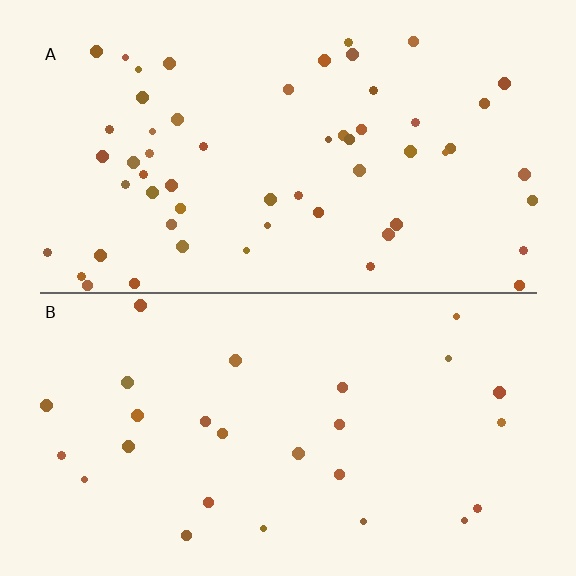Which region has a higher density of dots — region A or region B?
A (the top).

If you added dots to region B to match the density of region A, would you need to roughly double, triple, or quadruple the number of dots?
Approximately double.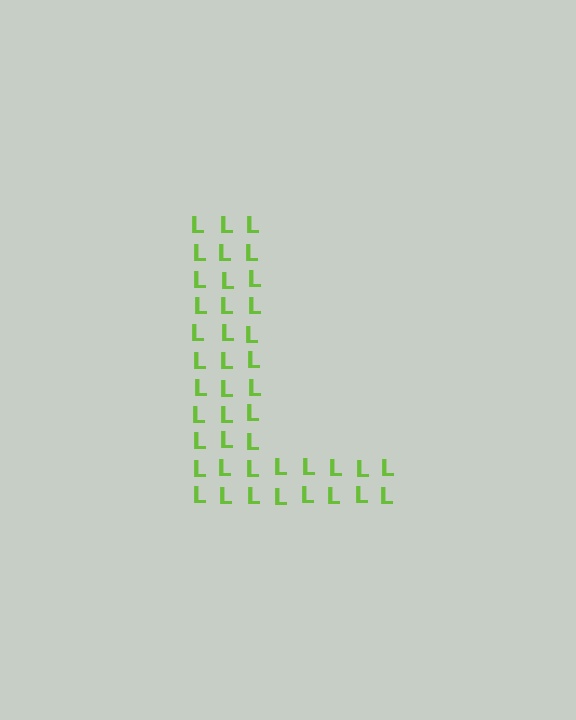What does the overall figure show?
The overall figure shows the letter L.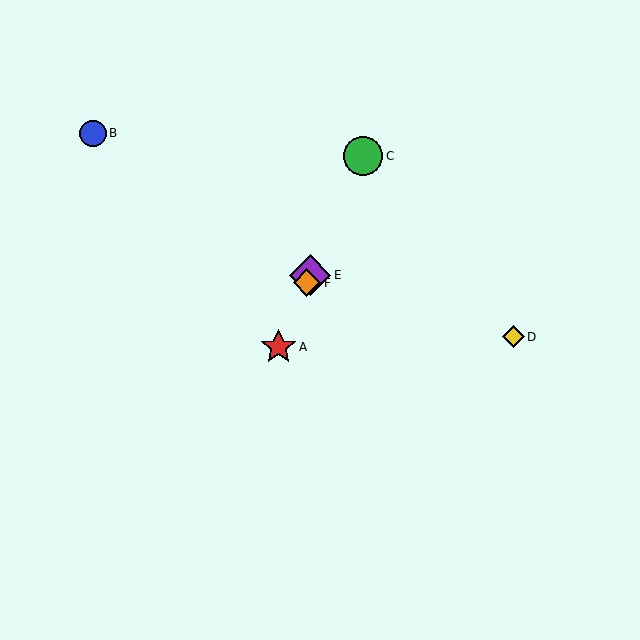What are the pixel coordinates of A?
Object A is at (279, 347).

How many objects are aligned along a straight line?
4 objects (A, C, E, F) are aligned along a straight line.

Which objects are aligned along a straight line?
Objects A, C, E, F are aligned along a straight line.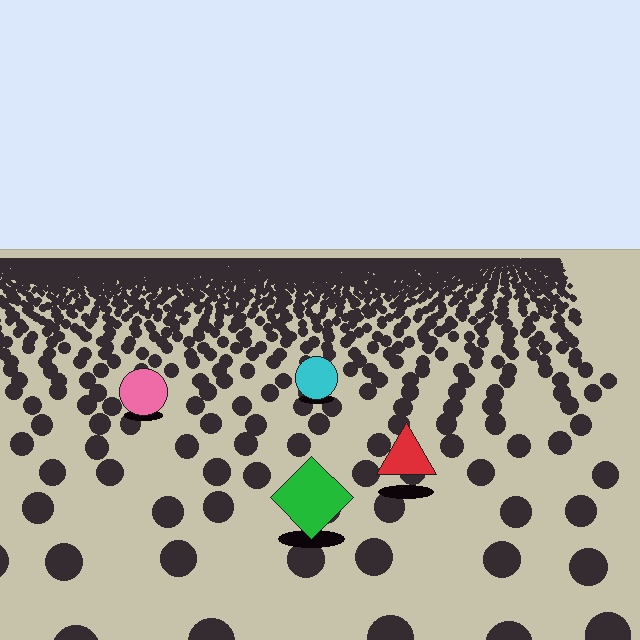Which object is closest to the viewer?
The green diamond is closest. The texture marks near it are larger and more spread out.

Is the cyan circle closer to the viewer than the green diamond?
No. The green diamond is closer — you can tell from the texture gradient: the ground texture is coarser near it.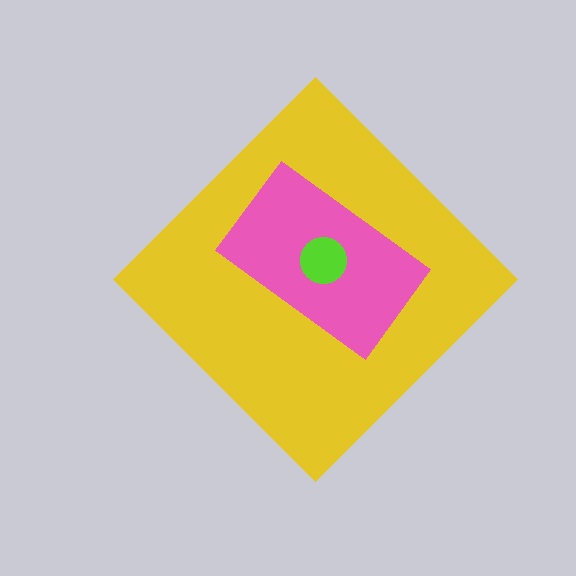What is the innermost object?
The lime circle.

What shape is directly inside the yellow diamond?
The pink rectangle.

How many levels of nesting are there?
3.